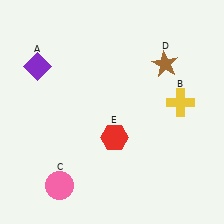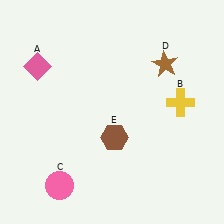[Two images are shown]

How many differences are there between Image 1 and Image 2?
There are 2 differences between the two images.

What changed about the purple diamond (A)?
In Image 1, A is purple. In Image 2, it changed to pink.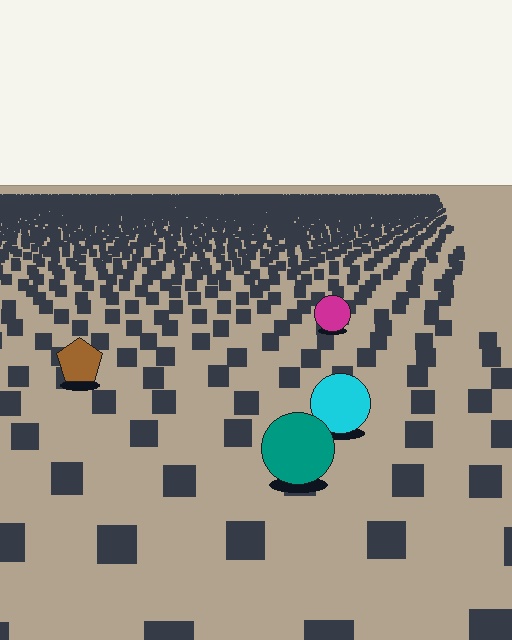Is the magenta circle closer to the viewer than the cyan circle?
No. The cyan circle is closer — you can tell from the texture gradient: the ground texture is coarser near it.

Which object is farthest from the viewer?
The magenta circle is farthest from the viewer. It appears smaller and the ground texture around it is denser.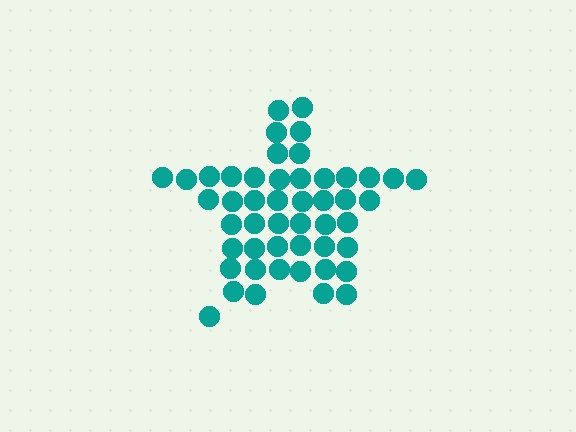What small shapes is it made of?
It is made of small circles.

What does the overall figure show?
The overall figure shows a star.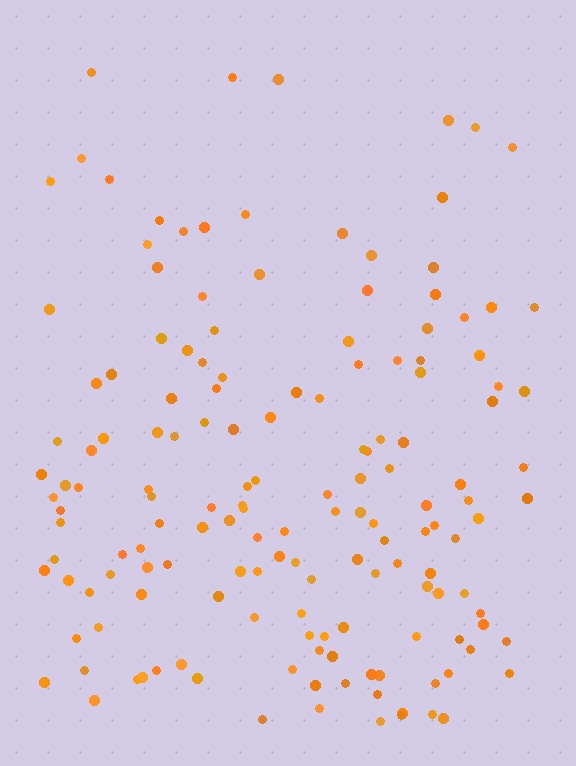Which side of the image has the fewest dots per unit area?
The top.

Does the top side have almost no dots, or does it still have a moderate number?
Still a moderate number, just noticeably fewer than the bottom.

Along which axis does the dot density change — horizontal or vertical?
Vertical.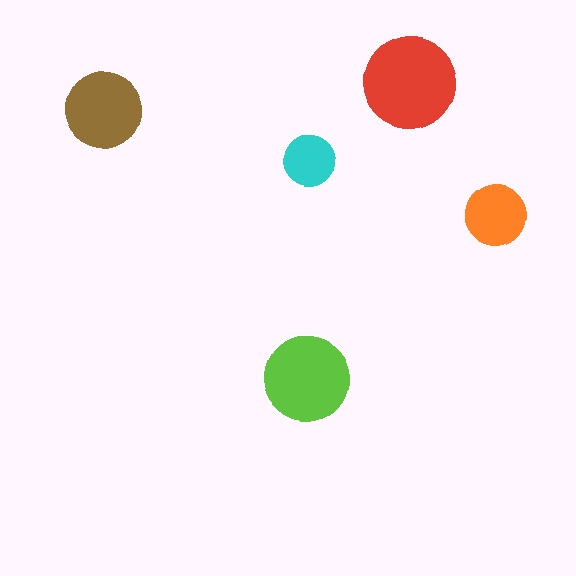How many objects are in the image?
There are 5 objects in the image.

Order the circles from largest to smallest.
the red one, the lime one, the brown one, the orange one, the cyan one.